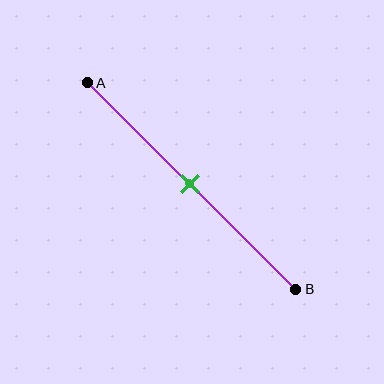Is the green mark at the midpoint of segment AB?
Yes, the mark is approximately at the midpoint.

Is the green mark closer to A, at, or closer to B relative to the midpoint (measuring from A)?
The green mark is approximately at the midpoint of segment AB.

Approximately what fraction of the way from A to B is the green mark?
The green mark is approximately 50% of the way from A to B.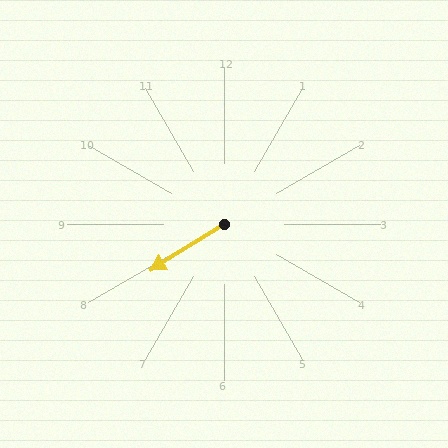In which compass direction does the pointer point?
Southwest.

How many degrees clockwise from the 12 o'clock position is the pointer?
Approximately 238 degrees.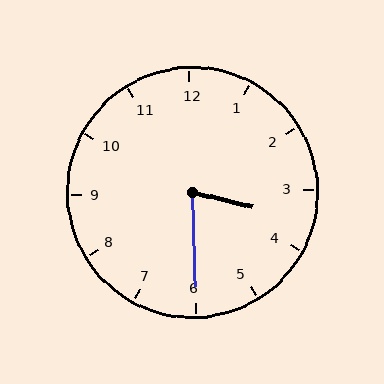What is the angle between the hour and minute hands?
Approximately 75 degrees.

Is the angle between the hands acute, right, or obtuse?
It is acute.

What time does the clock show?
3:30.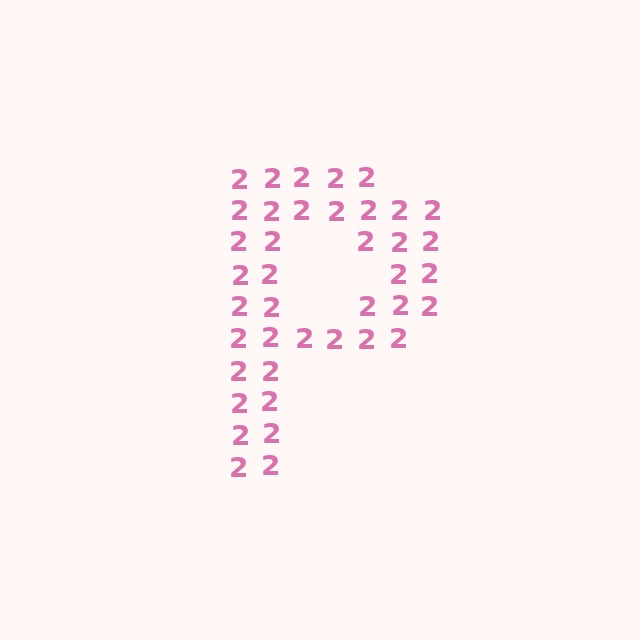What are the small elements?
The small elements are digit 2's.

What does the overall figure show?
The overall figure shows the letter P.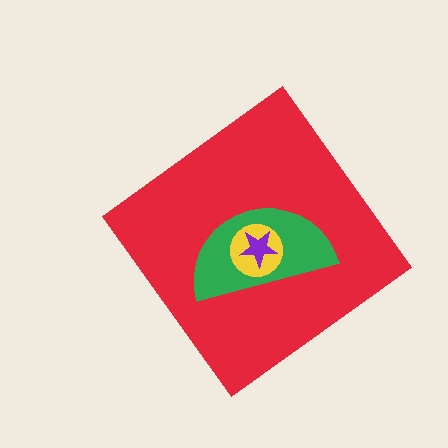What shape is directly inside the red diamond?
The green semicircle.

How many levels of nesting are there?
4.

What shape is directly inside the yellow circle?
The purple star.